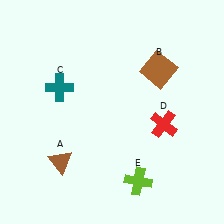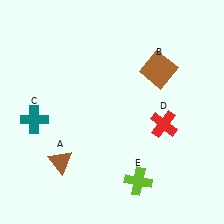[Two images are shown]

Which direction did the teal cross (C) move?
The teal cross (C) moved down.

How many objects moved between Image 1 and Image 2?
1 object moved between the two images.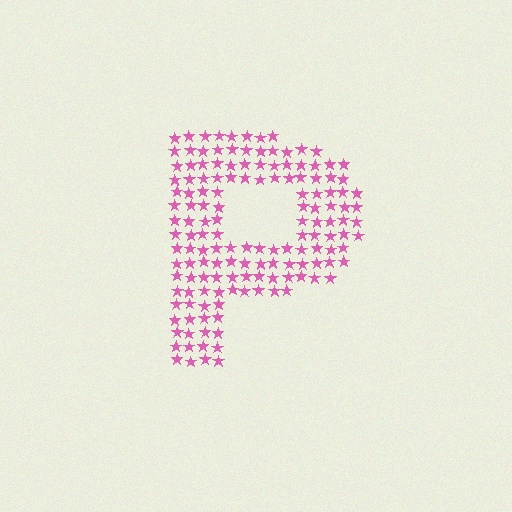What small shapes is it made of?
It is made of small stars.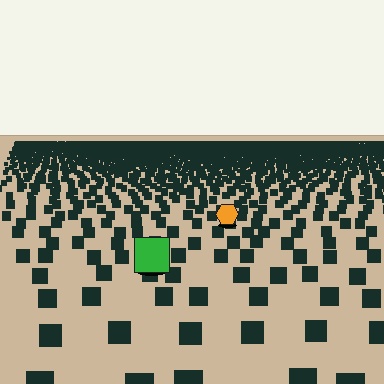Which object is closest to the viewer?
The green square is closest. The texture marks near it are larger and more spread out.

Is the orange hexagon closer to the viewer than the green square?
No. The green square is closer — you can tell from the texture gradient: the ground texture is coarser near it.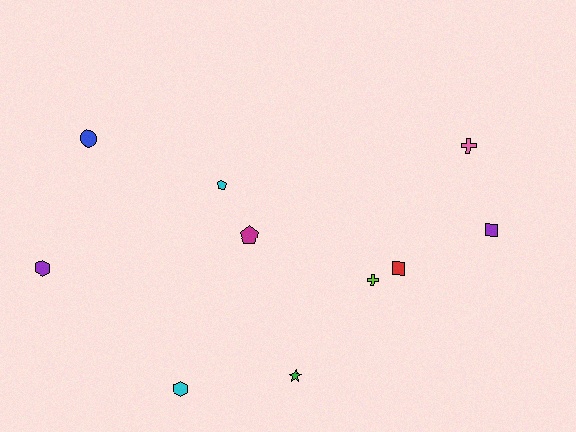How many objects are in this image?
There are 10 objects.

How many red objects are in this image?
There is 1 red object.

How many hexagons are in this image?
There are 2 hexagons.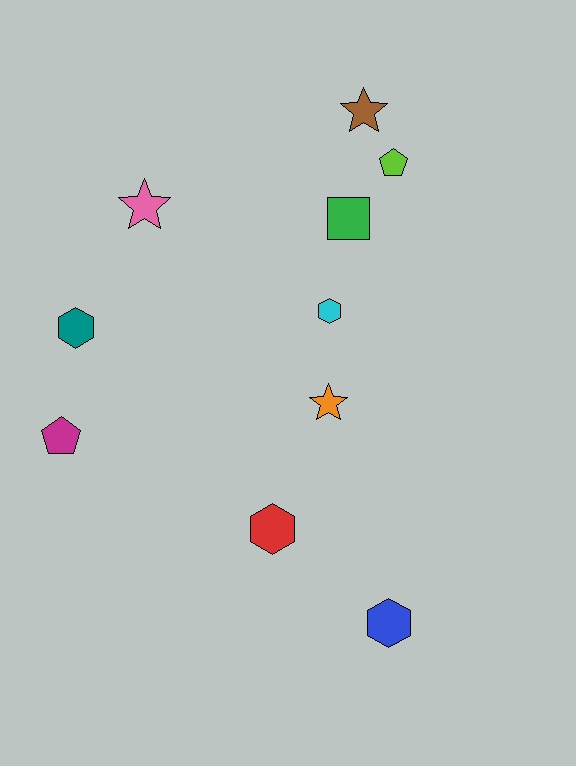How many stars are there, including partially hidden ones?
There are 3 stars.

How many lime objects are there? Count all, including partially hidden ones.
There is 1 lime object.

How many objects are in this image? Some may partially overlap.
There are 10 objects.